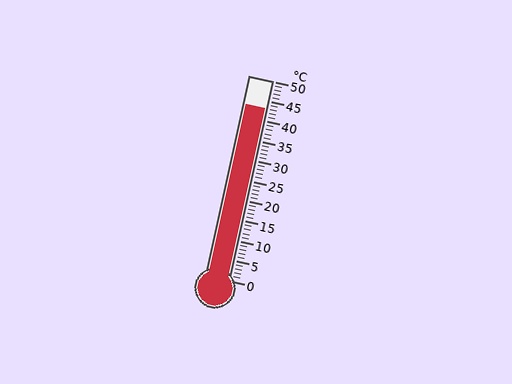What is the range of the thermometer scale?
The thermometer scale ranges from 0°C to 50°C.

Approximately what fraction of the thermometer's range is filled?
The thermometer is filled to approximately 85% of its range.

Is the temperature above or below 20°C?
The temperature is above 20°C.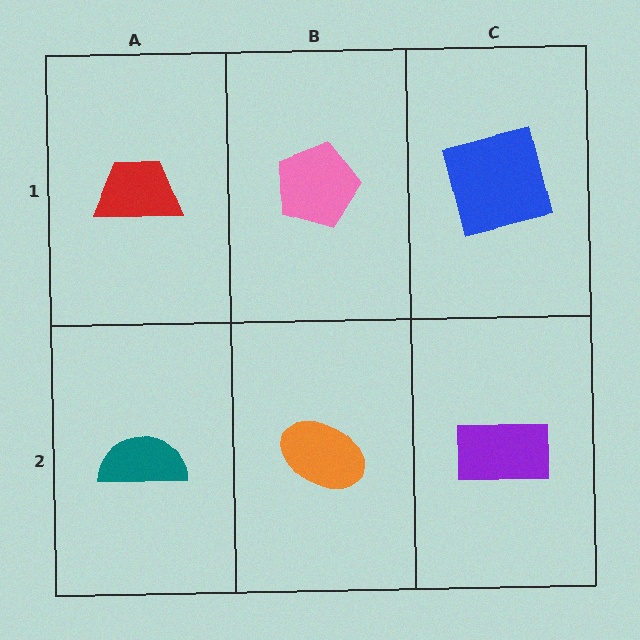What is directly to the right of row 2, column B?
A purple rectangle.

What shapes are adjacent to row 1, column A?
A teal semicircle (row 2, column A), a pink pentagon (row 1, column B).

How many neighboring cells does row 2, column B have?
3.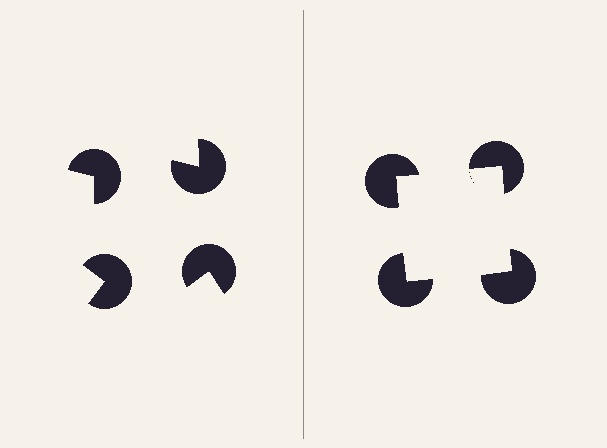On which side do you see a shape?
An illusory square appears on the right side. On the left side the wedge cuts are rotated, so no coherent shape forms.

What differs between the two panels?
The pac-man discs are positioned identically on both sides; only the wedge orientations differ. On the right they align to a square; on the left they are misaligned.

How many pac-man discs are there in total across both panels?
8 — 4 on each side.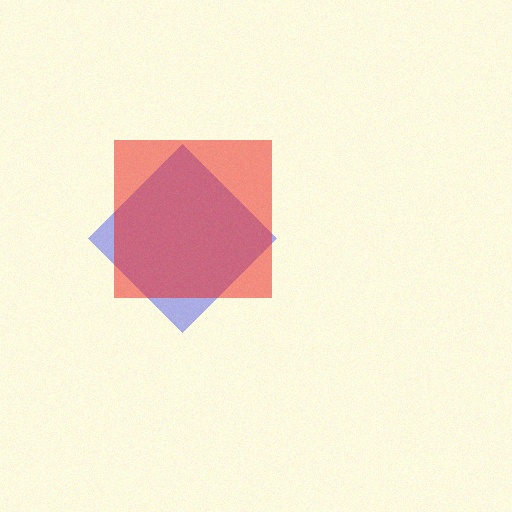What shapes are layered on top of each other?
The layered shapes are: a blue diamond, a red square.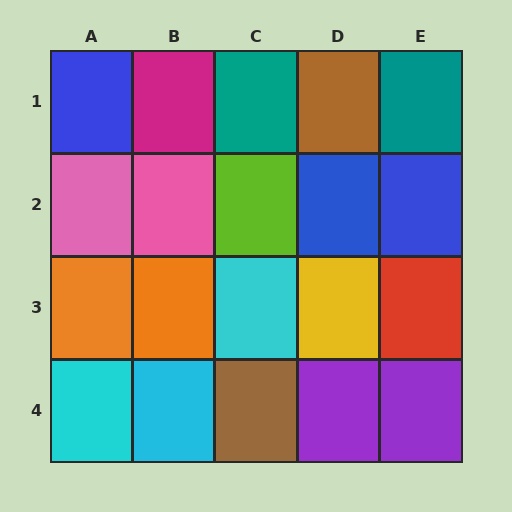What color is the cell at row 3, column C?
Cyan.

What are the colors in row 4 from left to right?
Cyan, cyan, brown, purple, purple.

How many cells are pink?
2 cells are pink.